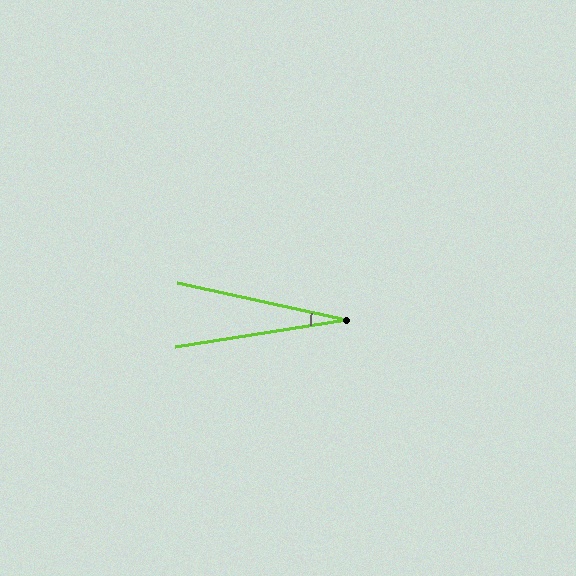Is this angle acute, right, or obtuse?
It is acute.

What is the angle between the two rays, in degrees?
Approximately 21 degrees.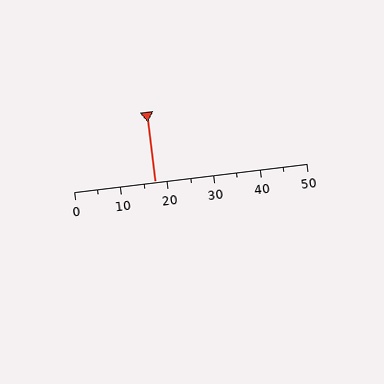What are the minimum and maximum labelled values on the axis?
The axis runs from 0 to 50.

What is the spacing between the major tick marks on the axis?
The major ticks are spaced 10 apart.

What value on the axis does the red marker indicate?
The marker indicates approximately 17.5.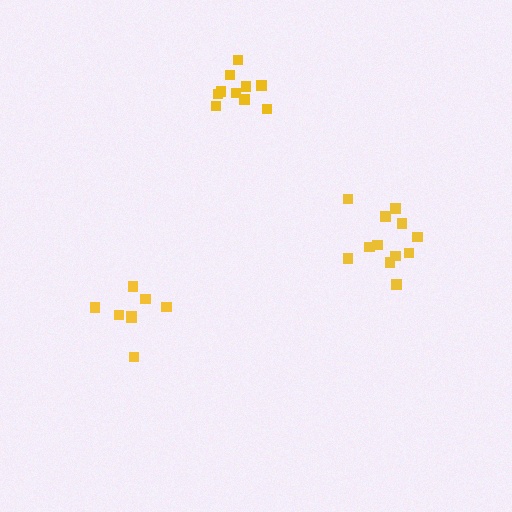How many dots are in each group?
Group 1: 10 dots, Group 2: 8 dots, Group 3: 12 dots (30 total).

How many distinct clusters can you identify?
There are 3 distinct clusters.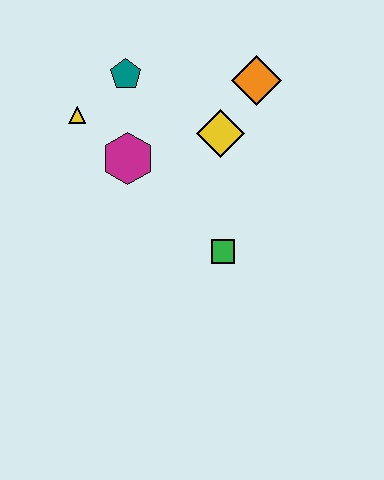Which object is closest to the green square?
The yellow diamond is closest to the green square.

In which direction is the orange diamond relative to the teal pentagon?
The orange diamond is to the right of the teal pentagon.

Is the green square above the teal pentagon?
No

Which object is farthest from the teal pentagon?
The green square is farthest from the teal pentagon.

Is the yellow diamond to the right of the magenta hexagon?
Yes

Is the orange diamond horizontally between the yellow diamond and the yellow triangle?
No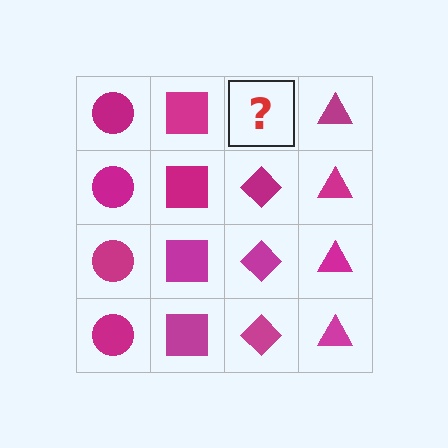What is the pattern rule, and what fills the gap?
The rule is that each column has a consistent shape. The gap should be filled with a magenta diamond.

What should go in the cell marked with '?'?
The missing cell should contain a magenta diamond.